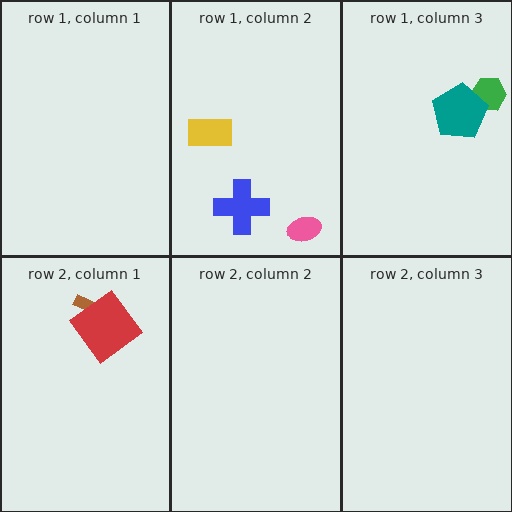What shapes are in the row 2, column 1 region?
The brown arrow, the red diamond.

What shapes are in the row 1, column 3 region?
The green hexagon, the teal pentagon.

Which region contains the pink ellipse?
The row 1, column 2 region.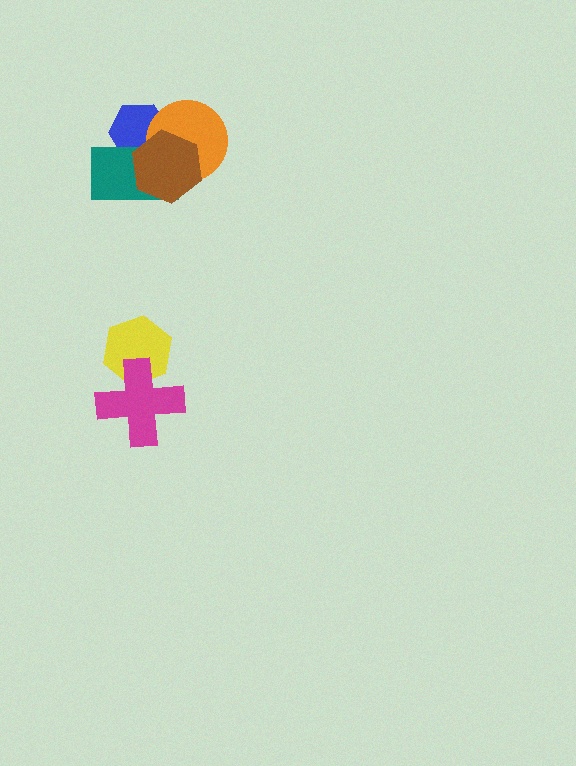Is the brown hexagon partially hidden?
No, no other shape covers it.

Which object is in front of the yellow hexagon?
The magenta cross is in front of the yellow hexagon.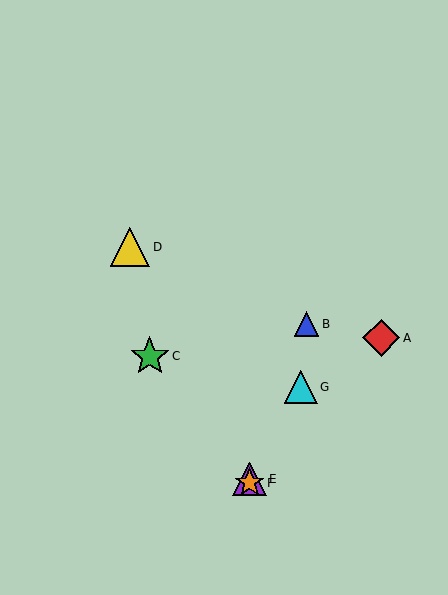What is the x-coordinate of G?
Object G is at x≈301.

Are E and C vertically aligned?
No, E is at x≈250 and C is at x≈150.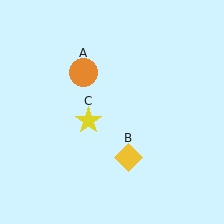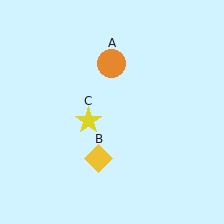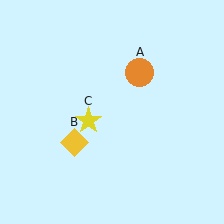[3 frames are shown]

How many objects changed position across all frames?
2 objects changed position: orange circle (object A), yellow diamond (object B).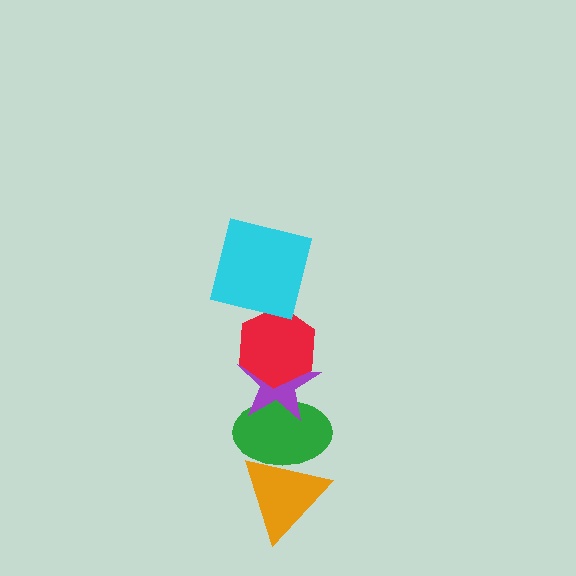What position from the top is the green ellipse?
The green ellipse is 4th from the top.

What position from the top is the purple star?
The purple star is 3rd from the top.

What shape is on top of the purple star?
The red hexagon is on top of the purple star.